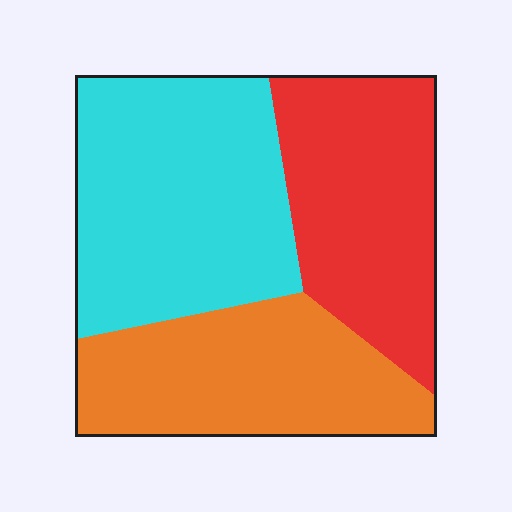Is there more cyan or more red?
Cyan.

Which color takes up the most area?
Cyan, at roughly 40%.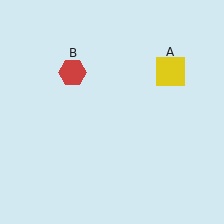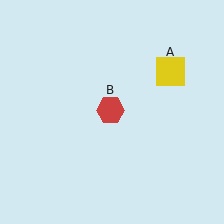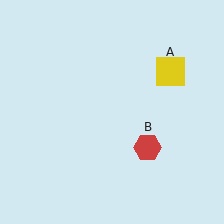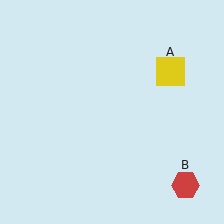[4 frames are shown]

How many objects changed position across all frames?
1 object changed position: red hexagon (object B).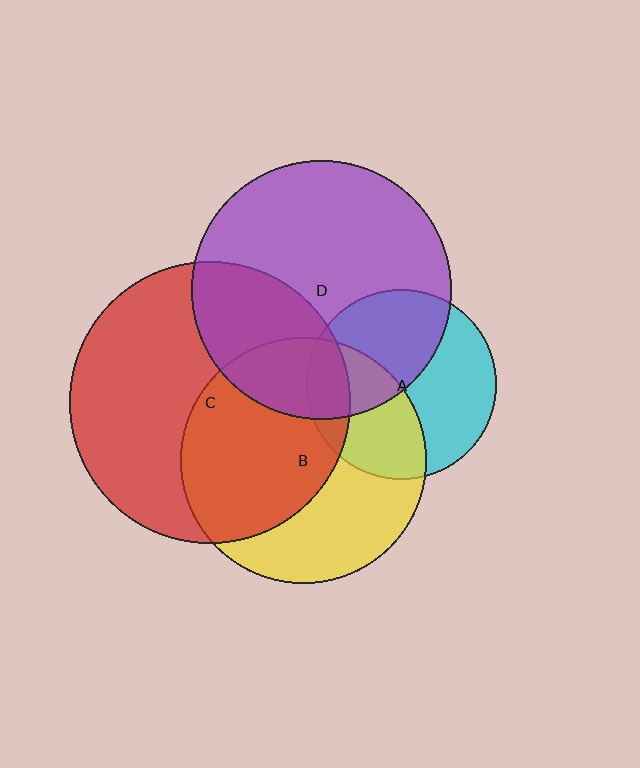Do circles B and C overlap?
Yes.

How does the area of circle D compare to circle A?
Approximately 1.9 times.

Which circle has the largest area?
Circle C (red).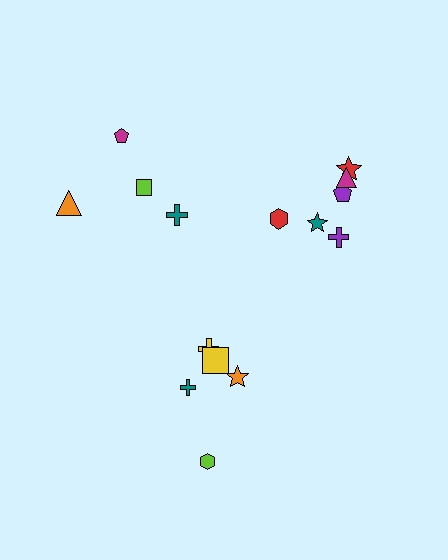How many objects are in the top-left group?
There are 4 objects.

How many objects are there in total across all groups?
There are 16 objects.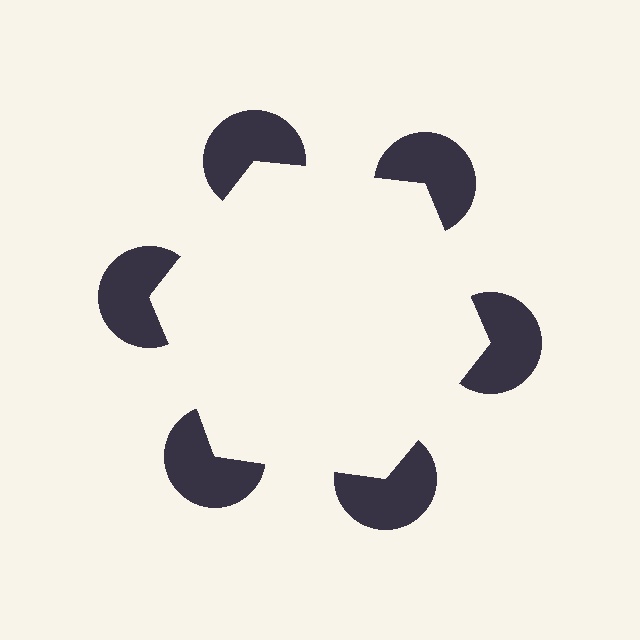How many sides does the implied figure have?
6 sides.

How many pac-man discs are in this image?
There are 6 — one at each vertex of the illusory hexagon.